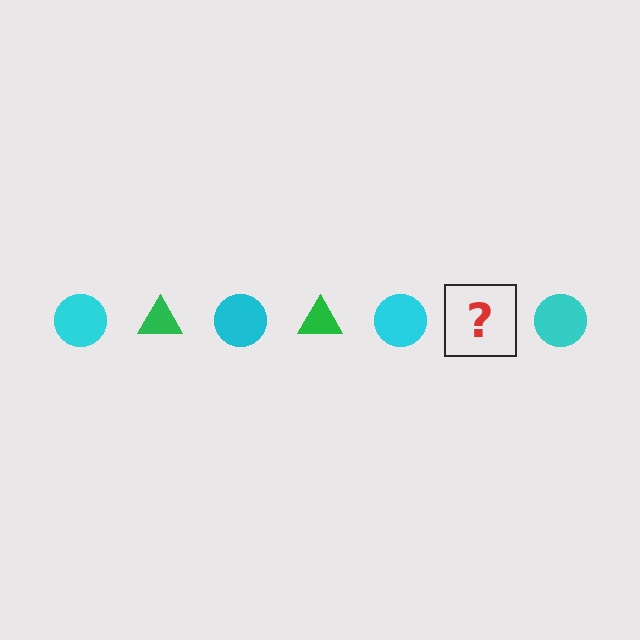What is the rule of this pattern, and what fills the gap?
The rule is that the pattern alternates between cyan circle and green triangle. The gap should be filled with a green triangle.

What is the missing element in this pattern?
The missing element is a green triangle.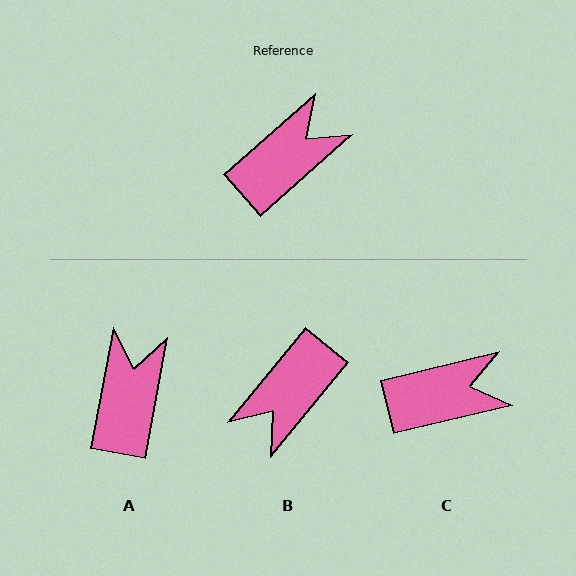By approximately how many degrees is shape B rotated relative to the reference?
Approximately 171 degrees clockwise.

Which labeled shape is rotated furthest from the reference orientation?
B, about 171 degrees away.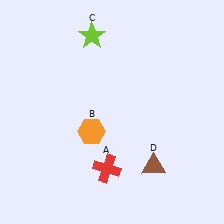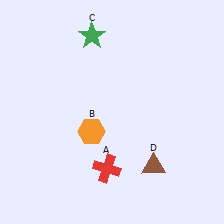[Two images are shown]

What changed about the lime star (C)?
In Image 1, C is lime. In Image 2, it changed to green.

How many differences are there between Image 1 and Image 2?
There is 1 difference between the two images.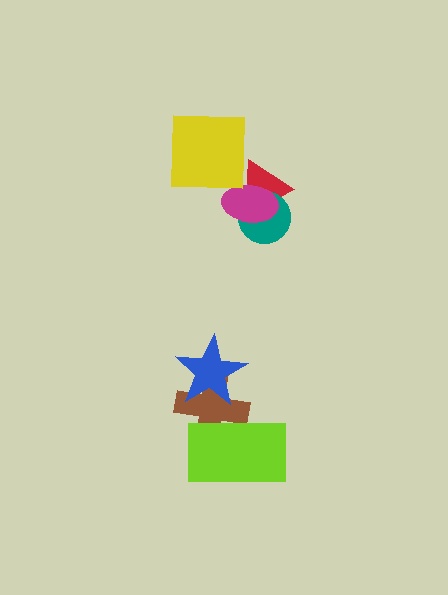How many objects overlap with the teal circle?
2 objects overlap with the teal circle.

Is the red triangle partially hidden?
Yes, it is partially covered by another shape.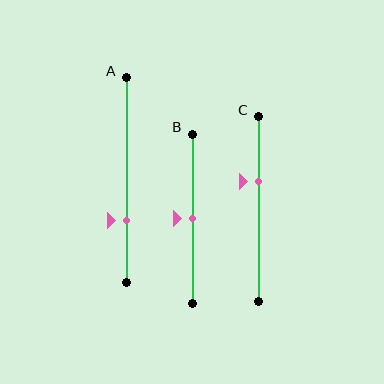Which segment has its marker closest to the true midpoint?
Segment B has its marker closest to the true midpoint.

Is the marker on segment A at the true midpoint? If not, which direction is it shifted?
No, the marker on segment A is shifted downward by about 20% of the segment length.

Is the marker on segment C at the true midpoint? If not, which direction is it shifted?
No, the marker on segment C is shifted upward by about 15% of the segment length.